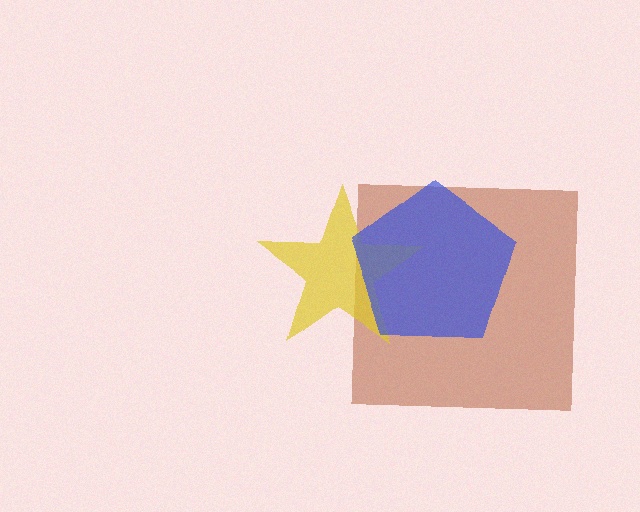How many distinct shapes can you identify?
There are 3 distinct shapes: a brown square, a yellow star, a blue pentagon.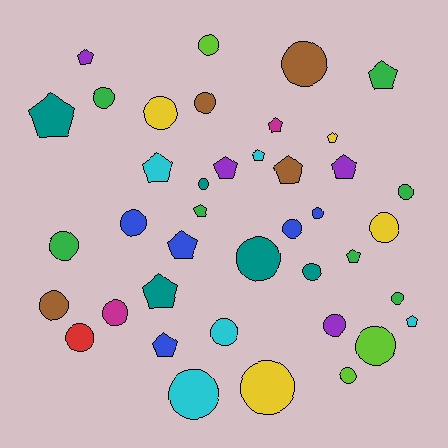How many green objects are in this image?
There are 7 green objects.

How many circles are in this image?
There are 24 circles.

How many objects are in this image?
There are 40 objects.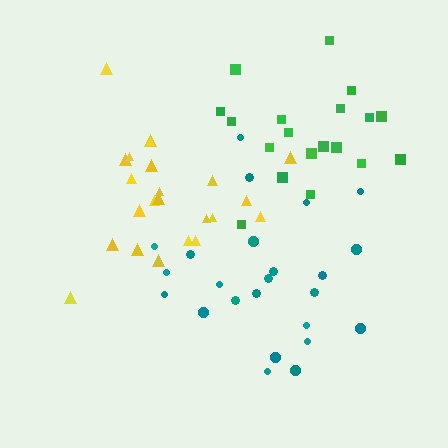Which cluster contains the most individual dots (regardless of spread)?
Teal (24).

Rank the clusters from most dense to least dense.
yellow, green, teal.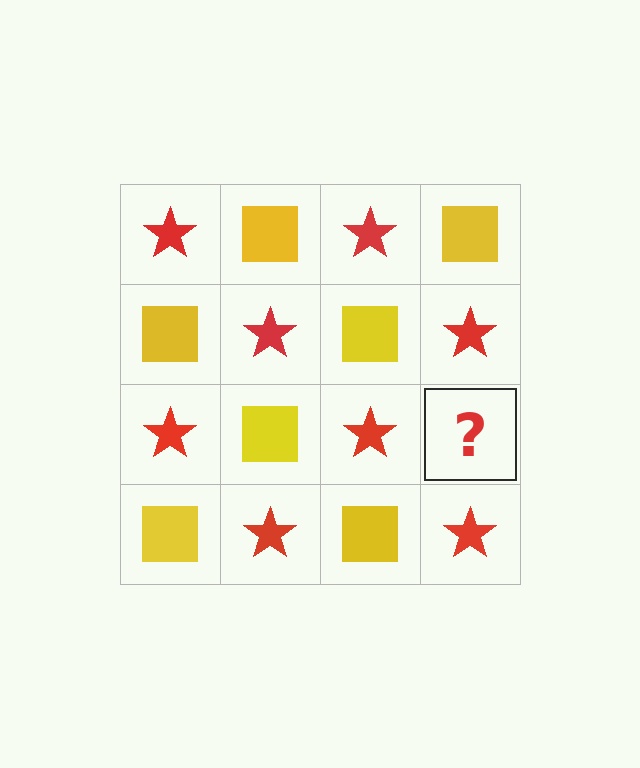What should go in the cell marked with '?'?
The missing cell should contain a yellow square.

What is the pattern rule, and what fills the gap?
The rule is that it alternates red star and yellow square in a checkerboard pattern. The gap should be filled with a yellow square.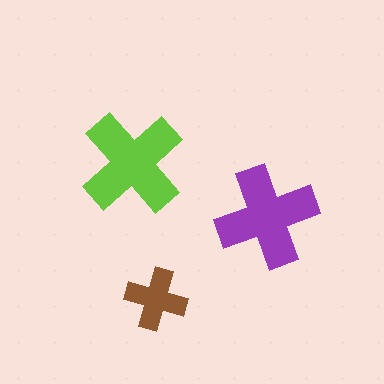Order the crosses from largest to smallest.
the lime one, the purple one, the brown one.